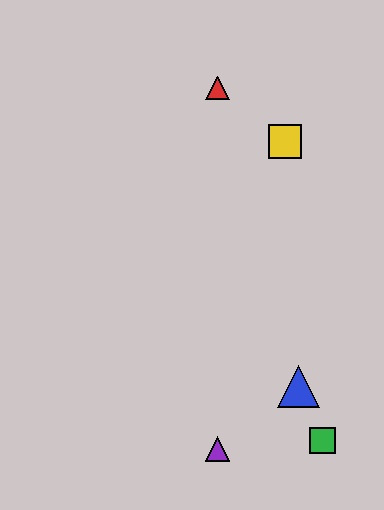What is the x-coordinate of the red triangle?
The red triangle is at x≈217.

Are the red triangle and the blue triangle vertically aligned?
No, the red triangle is at x≈217 and the blue triangle is at x≈299.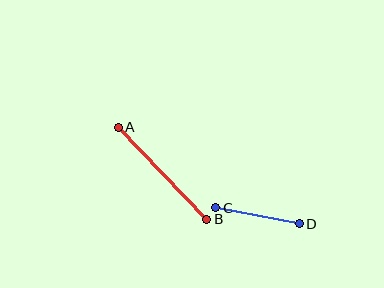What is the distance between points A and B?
The distance is approximately 128 pixels.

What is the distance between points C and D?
The distance is approximately 85 pixels.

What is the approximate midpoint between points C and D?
The midpoint is at approximately (258, 216) pixels.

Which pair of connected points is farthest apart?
Points A and B are farthest apart.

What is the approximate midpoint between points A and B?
The midpoint is at approximately (162, 173) pixels.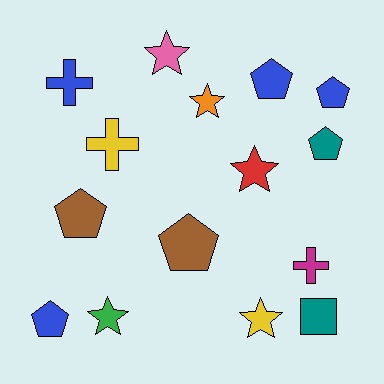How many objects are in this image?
There are 15 objects.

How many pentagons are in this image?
There are 6 pentagons.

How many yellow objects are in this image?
There are 2 yellow objects.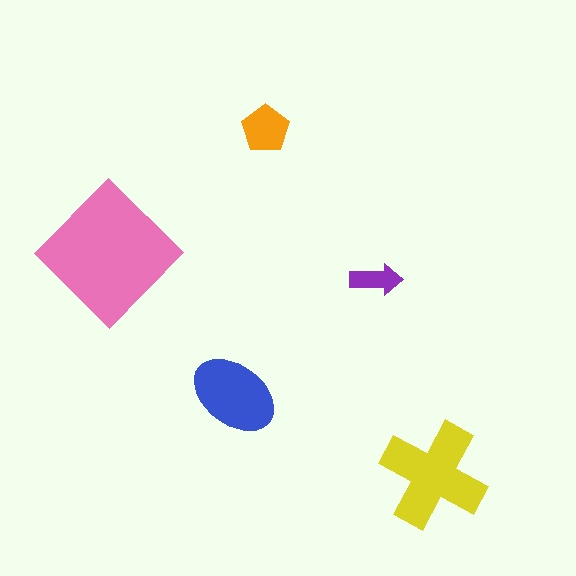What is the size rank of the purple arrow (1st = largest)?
5th.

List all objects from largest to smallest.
The pink diamond, the yellow cross, the blue ellipse, the orange pentagon, the purple arrow.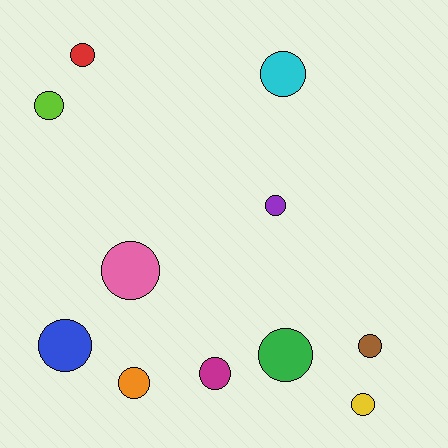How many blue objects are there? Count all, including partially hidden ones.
There is 1 blue object.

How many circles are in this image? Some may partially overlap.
There are 11 circles.